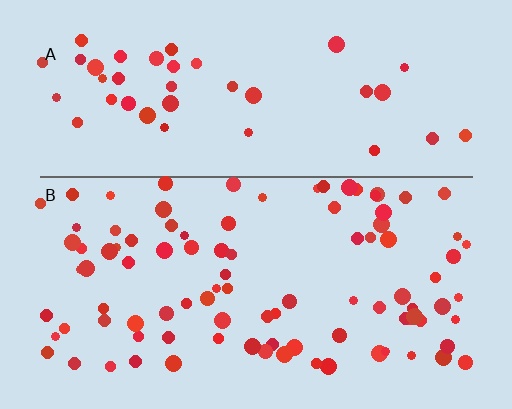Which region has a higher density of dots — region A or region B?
B (the bottom).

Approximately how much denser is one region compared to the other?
Approximately 2.2× — region B over region A.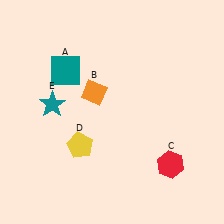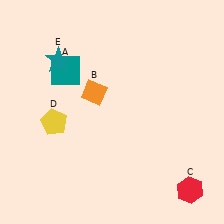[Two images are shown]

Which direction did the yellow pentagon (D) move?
The yellow pentagon (D) moved left.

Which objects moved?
The objects that moved are: the red hexagon (C), the yellow pentagon (D), the teal star (E).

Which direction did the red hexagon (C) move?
The red hexagon (C) moved down.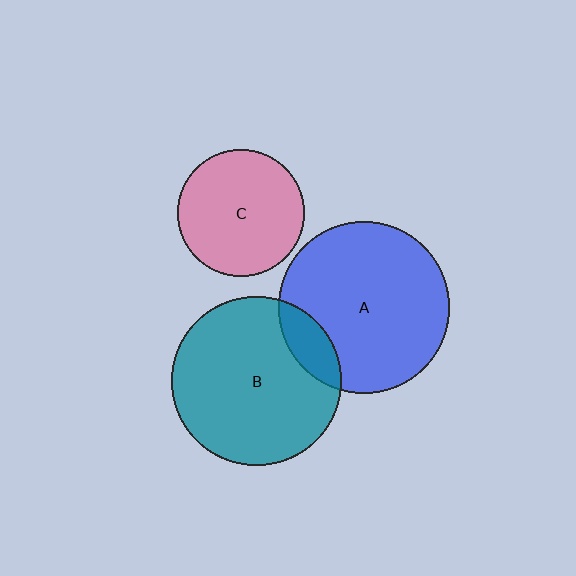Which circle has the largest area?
Circle A (blue).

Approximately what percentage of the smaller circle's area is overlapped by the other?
Approximately 15%.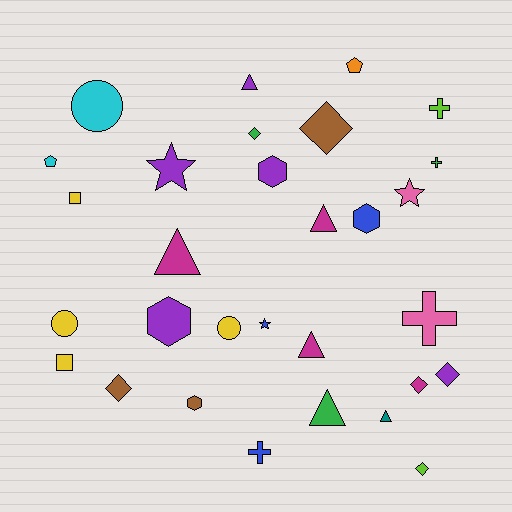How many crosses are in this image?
There are 4 crosses.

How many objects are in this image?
There are 30 objects.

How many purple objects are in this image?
There are 5 purple objects.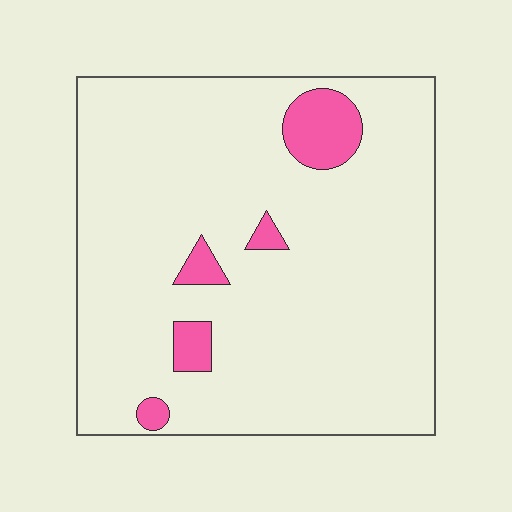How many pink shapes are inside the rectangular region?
5.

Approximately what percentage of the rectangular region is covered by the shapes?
Approximately 10%.